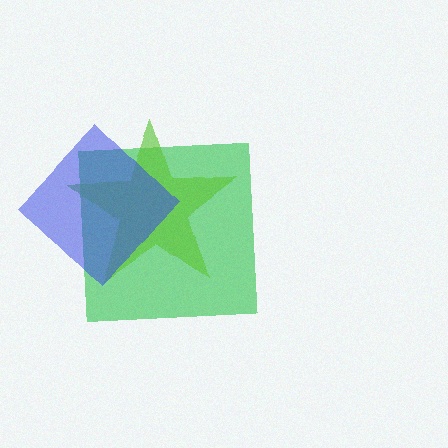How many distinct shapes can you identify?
There are 3 distinct shapes: a green square, a lime star, a blue diamond.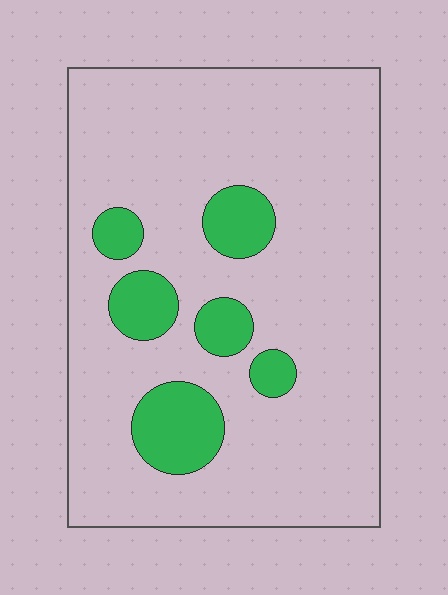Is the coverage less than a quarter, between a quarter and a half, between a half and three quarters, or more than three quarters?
Less than a quarter.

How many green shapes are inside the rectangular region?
6.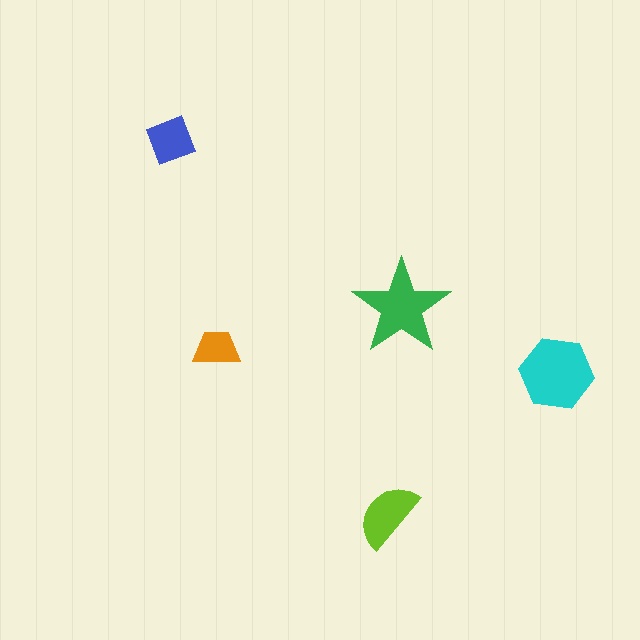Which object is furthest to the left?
The blue diamond is leftmost.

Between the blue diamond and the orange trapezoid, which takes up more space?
The blue diamond.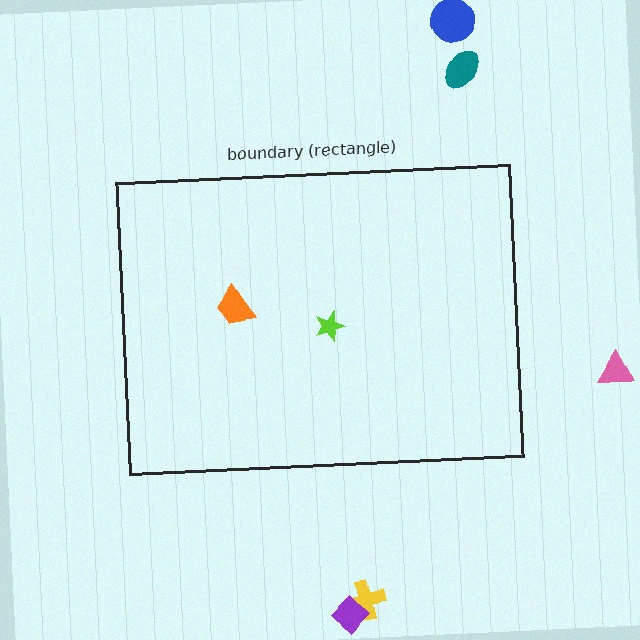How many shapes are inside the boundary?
2 inside, 5 outside.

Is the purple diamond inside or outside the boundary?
Outside.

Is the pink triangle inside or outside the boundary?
Outside.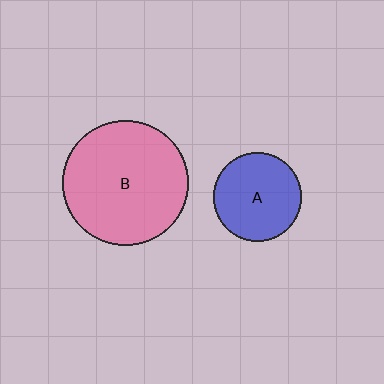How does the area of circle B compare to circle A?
Approximately 2.0 times.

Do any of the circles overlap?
No, none of the circles overlap.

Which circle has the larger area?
Circle B (pink).